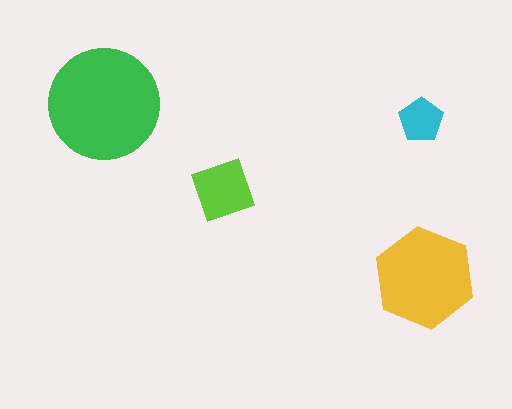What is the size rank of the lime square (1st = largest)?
3rd.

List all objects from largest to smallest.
The green circle, the yellow hexagon, the lime square, the cyan pentagon.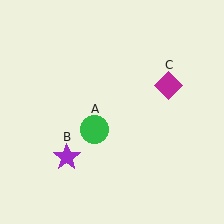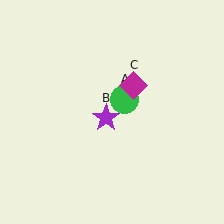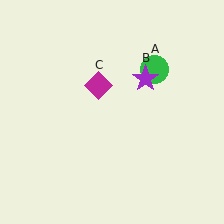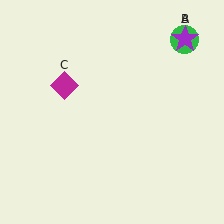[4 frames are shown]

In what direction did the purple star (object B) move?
The purple star (object B) moved up and to the right.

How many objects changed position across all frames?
3 objects changed position: green circle (object A), purple star (object B), magenta diamond (object C).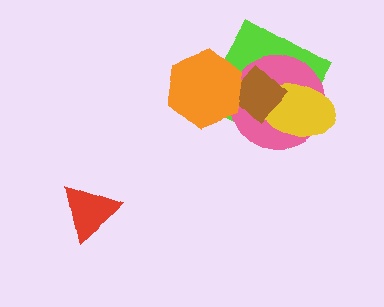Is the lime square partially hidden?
Yes, it is partially covered by another shape.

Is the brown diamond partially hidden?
Yes, it is partially covered by another shape.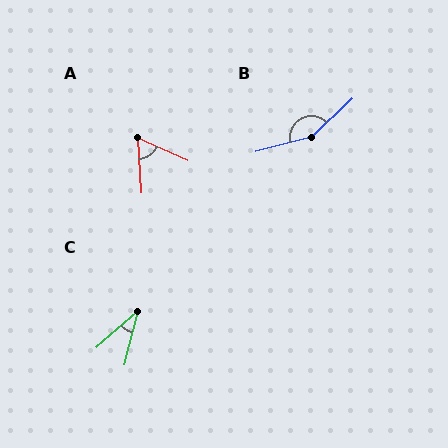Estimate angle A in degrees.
Approximately 62 degrees.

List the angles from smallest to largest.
C (34°), A (62°), B (151°).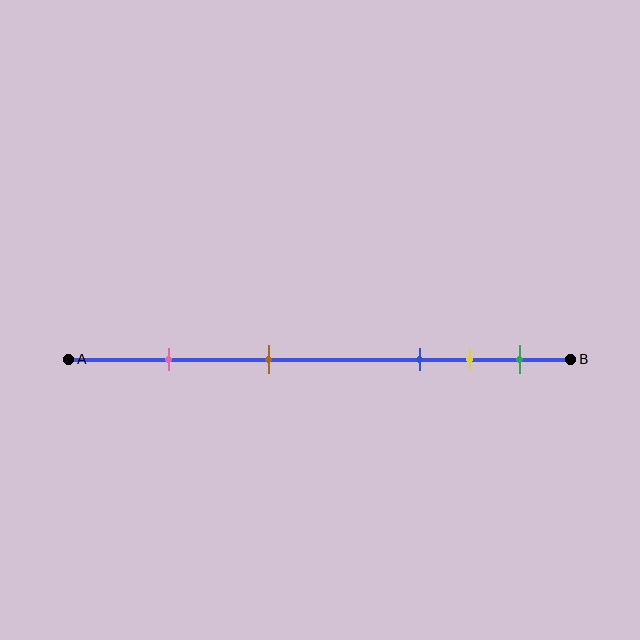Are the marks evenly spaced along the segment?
No, the marks are not evenly spaced.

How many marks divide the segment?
There are 5 marks dividing the segment.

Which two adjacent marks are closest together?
The yellow and green marks are the closest adjacent pair.